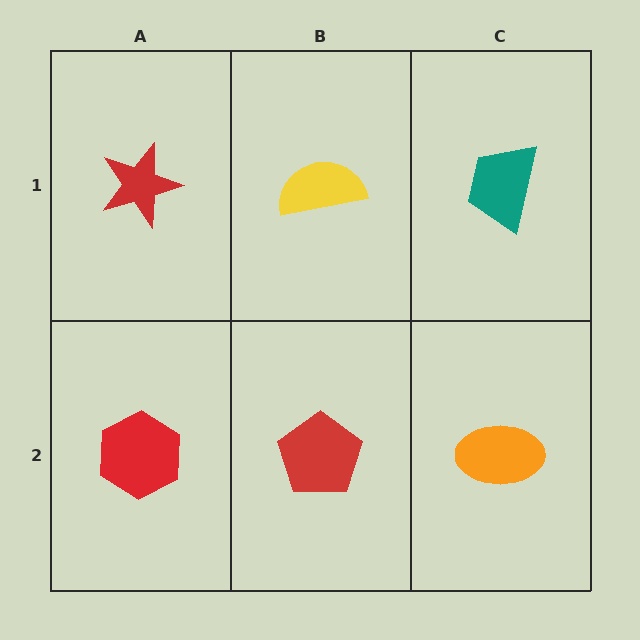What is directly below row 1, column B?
A red pentagon.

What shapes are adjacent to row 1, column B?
A red pentagon (row 2, column B), a red star (row 1, column A), a teal trapezoid (row 1, column C).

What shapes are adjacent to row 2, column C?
A teal trapezoid (row 1, column C), a red pentagon (row 2, column B).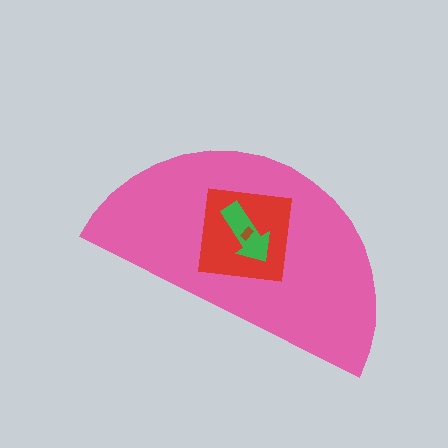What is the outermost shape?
The pink semicircle.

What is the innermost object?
The brown rectangle.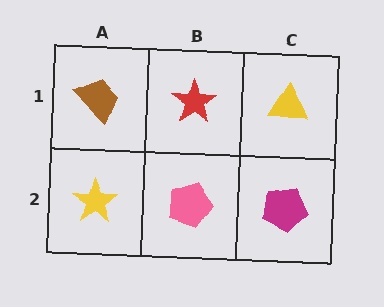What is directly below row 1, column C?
A magenta pentagon.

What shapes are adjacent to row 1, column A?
A yellow star (row 2, column A), a red star (row 1, column B).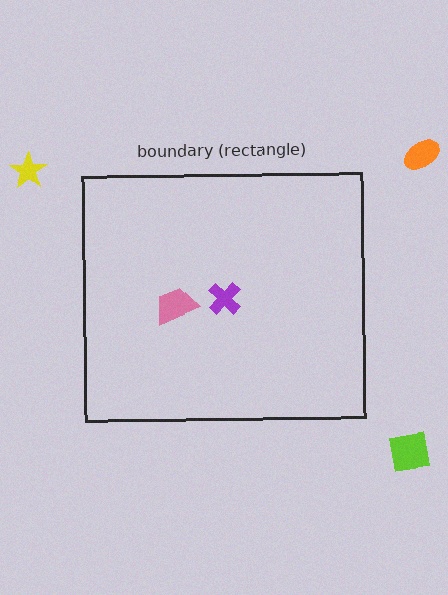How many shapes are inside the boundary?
2 inside, 3 outside.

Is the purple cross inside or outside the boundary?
Inside.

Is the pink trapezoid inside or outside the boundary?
Inside.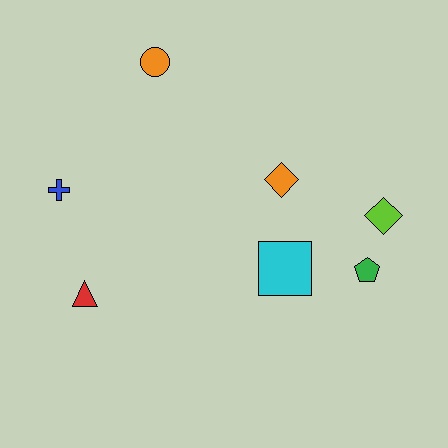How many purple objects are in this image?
There are no purple objects.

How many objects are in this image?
There are 7 objects.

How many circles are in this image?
There is 1 circle.